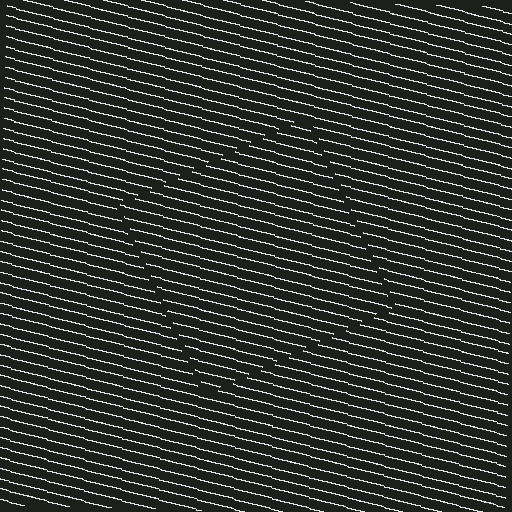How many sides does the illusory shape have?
4 sides — the line-ends trace a square.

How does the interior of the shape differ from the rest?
The interior of the shape contains the same grating, shifted by half a period — the contour is defined by the phase discontinuity where line-ends from the inner and outer gratings abut.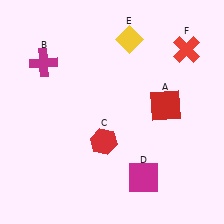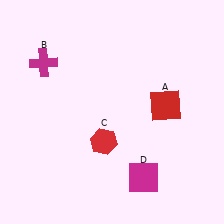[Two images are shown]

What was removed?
The red cross (F), the yellow diamond (E) were removed in Image 2.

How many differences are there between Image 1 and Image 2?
There are 2 differences between the two images.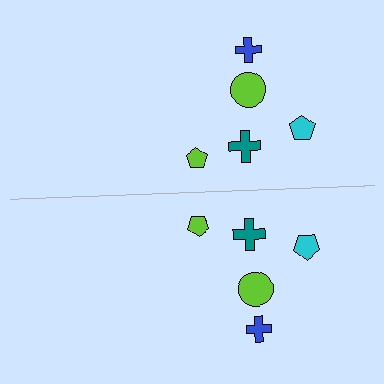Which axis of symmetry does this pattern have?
The pattern has a horizontal axis of symmetry running through the center of the image.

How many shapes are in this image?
There are 10 shapes in this image.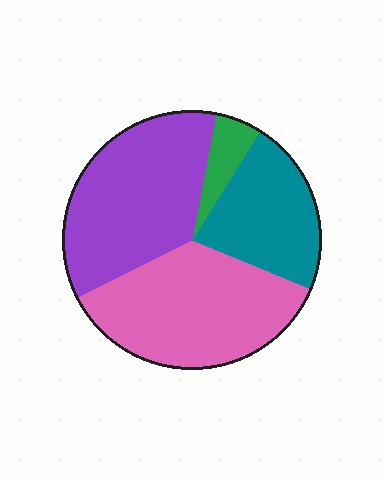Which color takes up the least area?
Green, at roughly 5%.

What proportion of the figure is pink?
Pink covers 36% of the figure.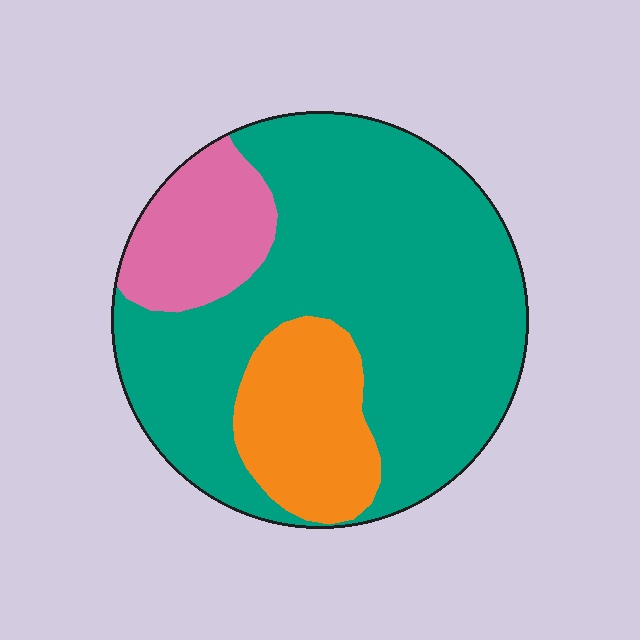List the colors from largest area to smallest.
From largest to smallest: teal, orange, pink.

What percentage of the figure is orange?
Orange takes up between a sixth and a third of the figure.